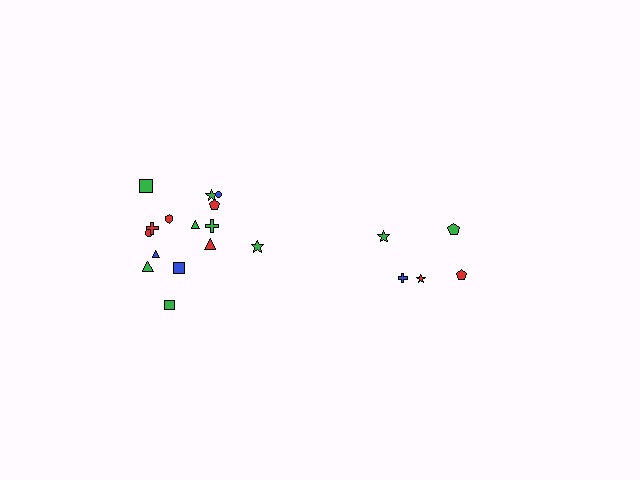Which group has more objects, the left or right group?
The left group.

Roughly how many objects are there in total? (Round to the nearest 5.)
Roughly 20 objects in total.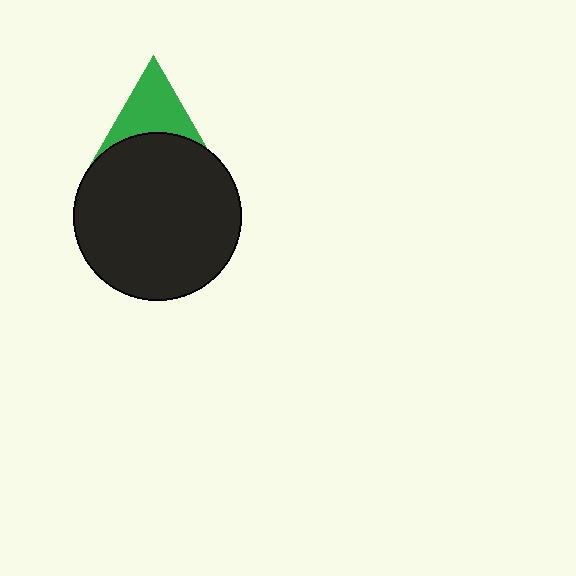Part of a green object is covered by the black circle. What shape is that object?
It is a triangle.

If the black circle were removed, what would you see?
You would see the complete green triangle.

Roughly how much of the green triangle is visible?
About half of it is visible (roughly 53%).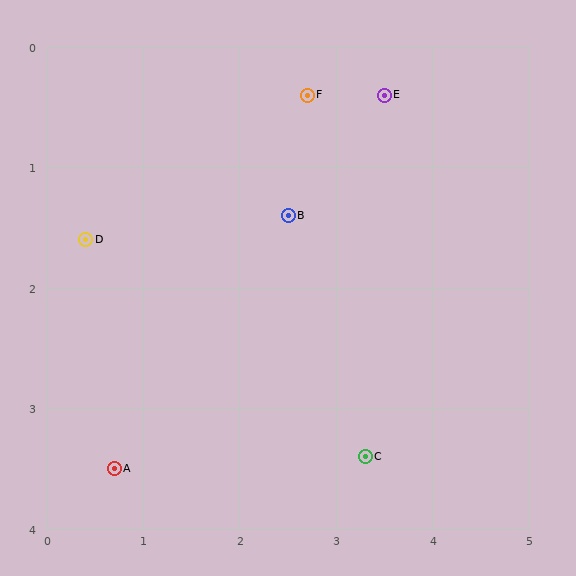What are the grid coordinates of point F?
Point F is at approximately (2.7, 0.4).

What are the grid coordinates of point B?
Point B is at approximately (2.5, 1.4).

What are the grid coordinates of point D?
Point D is at approximately (0.4, 1.6).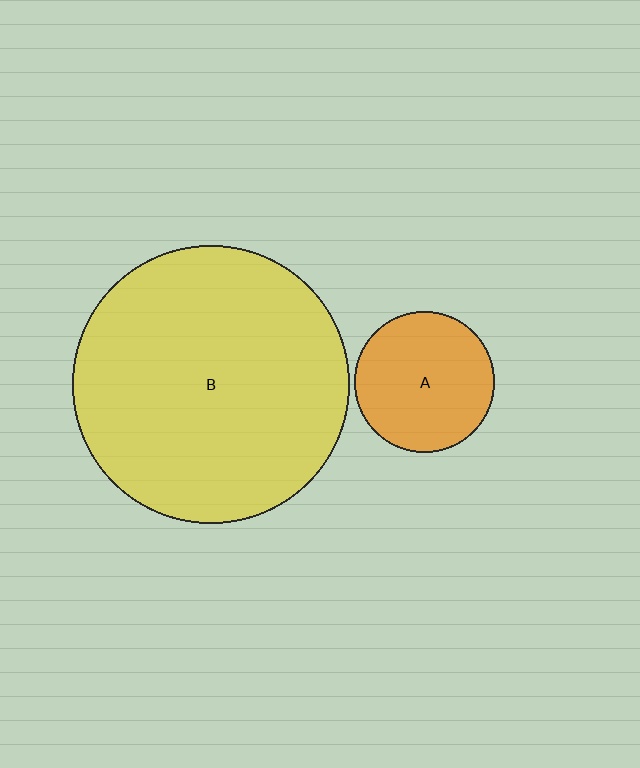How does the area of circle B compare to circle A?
Approximately 3.9 times.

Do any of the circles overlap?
No, none of the circles overlap.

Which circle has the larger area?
Circle B (yellow).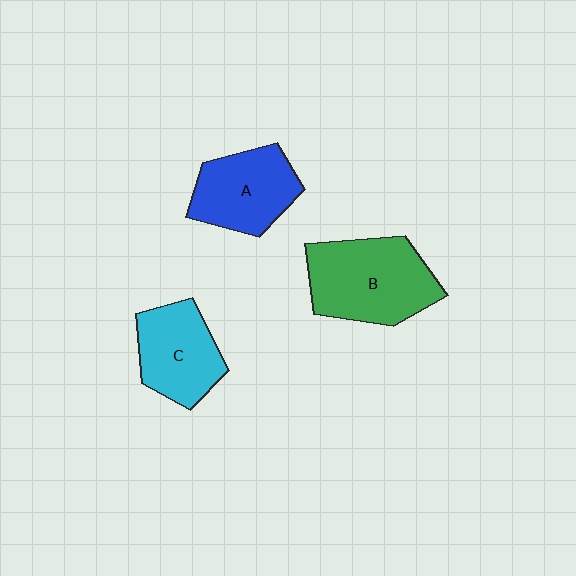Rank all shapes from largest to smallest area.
From largest to smallest: B (green), A (blue), C (cyan).